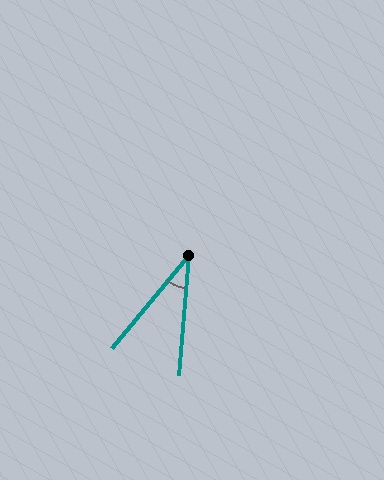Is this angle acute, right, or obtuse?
It is acute.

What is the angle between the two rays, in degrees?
Approximately 35 degrees.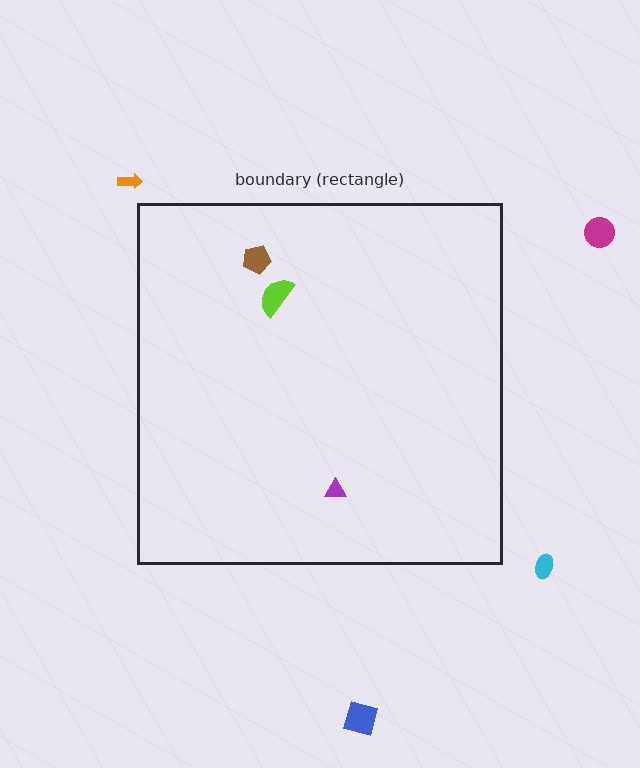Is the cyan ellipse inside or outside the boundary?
Outside.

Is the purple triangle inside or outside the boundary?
Inside.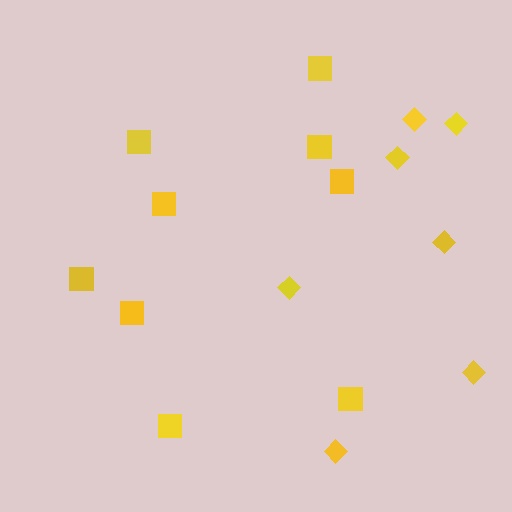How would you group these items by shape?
There are 2 groups: one group of diamonds (7) and one group of squares (9).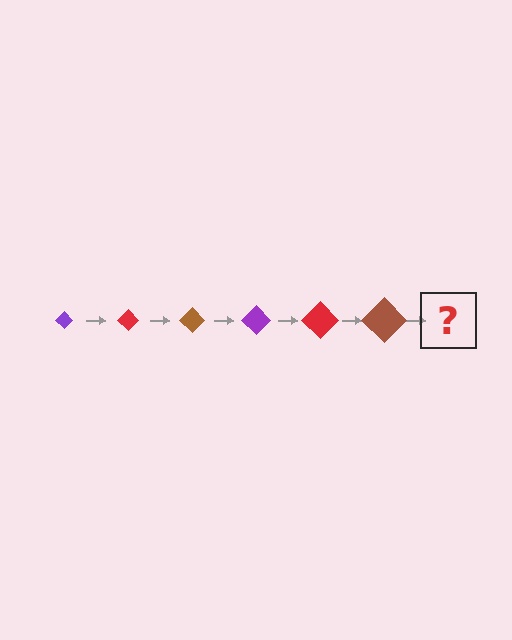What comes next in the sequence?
The next element should be a purple diamond, larger than the previous one.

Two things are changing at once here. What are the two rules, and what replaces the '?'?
The two rules are that the diamond grows larger each step and the color cycles through purple, red, and brown. The '?' should be a purple diamond, larger than the previous one.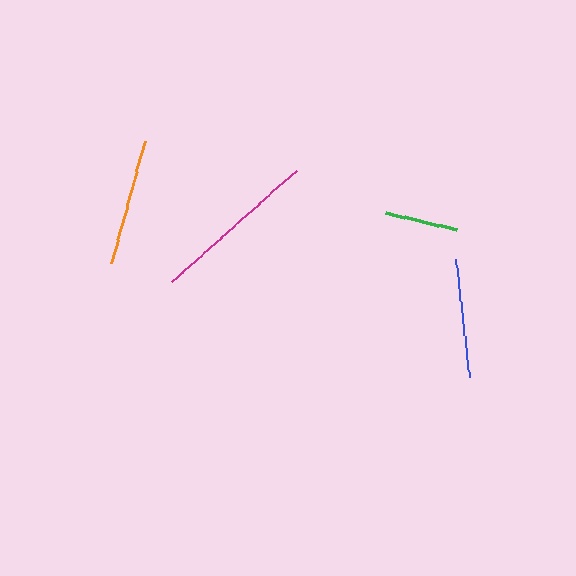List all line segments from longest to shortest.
From longest to shortest: magenta, orange, blue, green.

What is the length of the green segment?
The green segment is approximately 73 pixels long.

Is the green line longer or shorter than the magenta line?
The magenta line is longer than the green line.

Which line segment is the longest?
The magenta line is the longest at approximately 167 pixels.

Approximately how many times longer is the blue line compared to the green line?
The blue line is approximately 1.6 times the length of the green line.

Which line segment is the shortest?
The green line is the shortest at approximately 73 pixels.